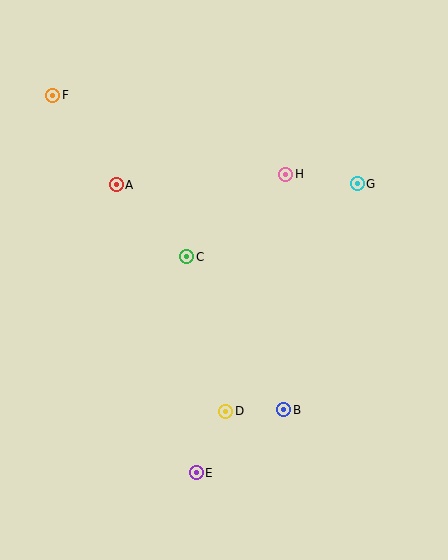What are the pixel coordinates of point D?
Point D is at (226, 411).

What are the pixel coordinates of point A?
Point A is at (116, 185).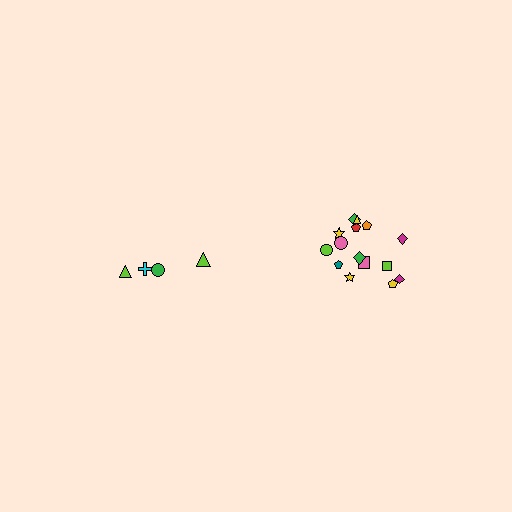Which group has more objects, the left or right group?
The right group.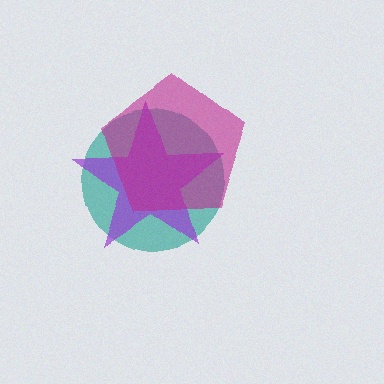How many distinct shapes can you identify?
There are 3 distinct shapes: a teal circle, a purple star, a magenta pentagon.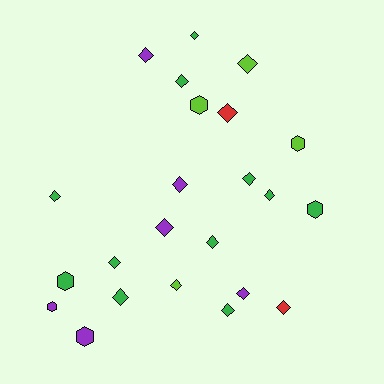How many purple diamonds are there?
There are 4 purple diamonds.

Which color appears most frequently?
Green, with 11 objects.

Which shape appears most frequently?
Diamond, with 17 objects.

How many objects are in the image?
There are 23 objects.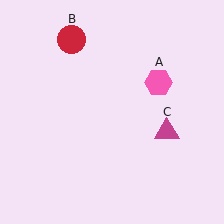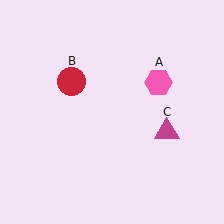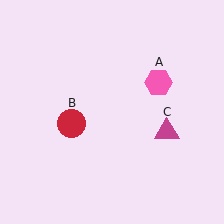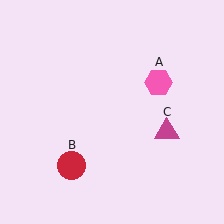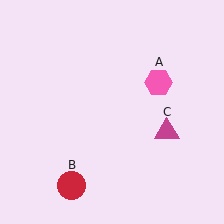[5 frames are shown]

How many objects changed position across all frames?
1 object changed position: red circle (object B).